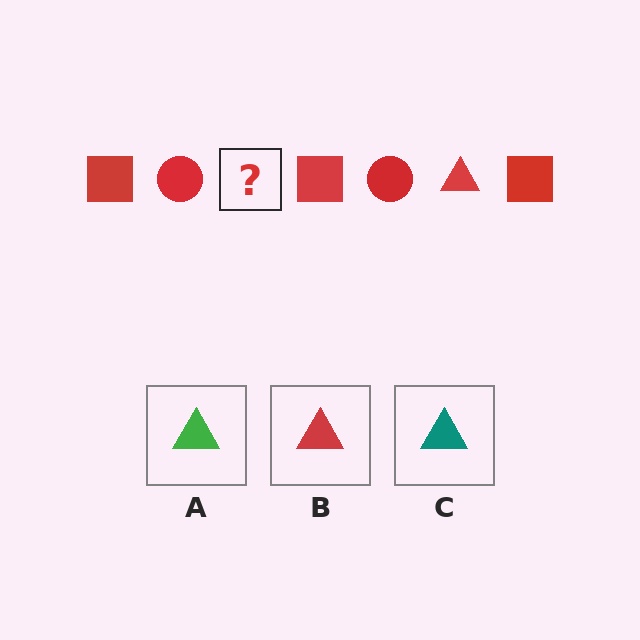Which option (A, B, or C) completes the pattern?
B.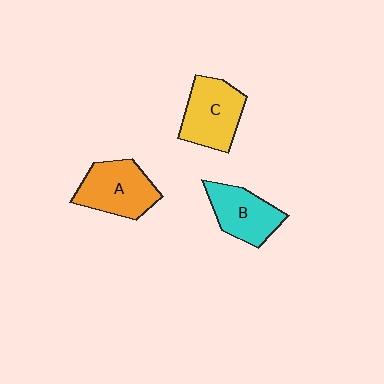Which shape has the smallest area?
Shape B (cyan).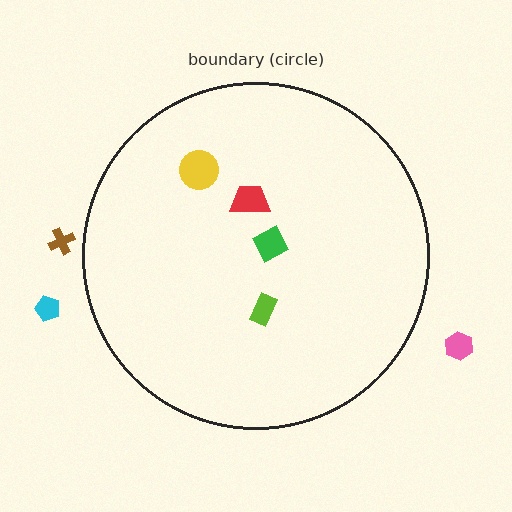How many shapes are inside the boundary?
4 inside, 3 outside.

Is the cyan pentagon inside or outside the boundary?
Outside.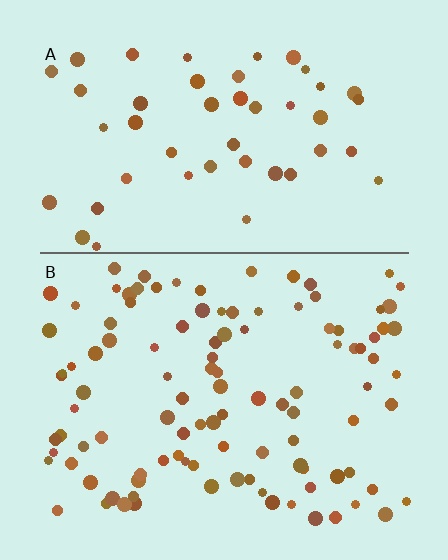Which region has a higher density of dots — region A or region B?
B (the bottom).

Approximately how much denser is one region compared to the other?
Approximately 2.2× — region B over region A.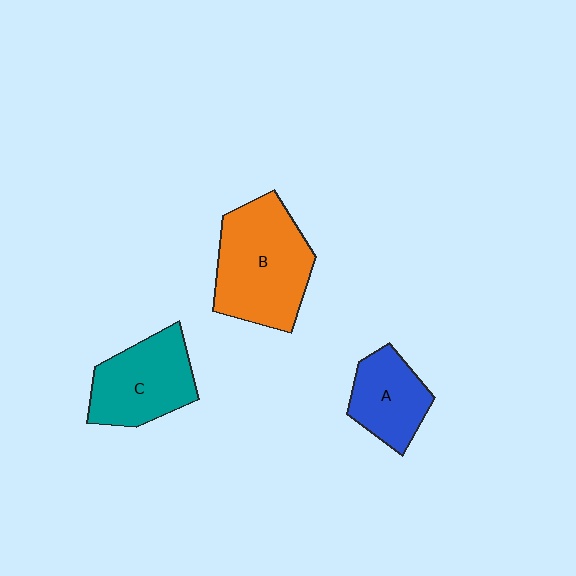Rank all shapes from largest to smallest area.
From largest to smallest: B (orange), C (teal), A (blue).